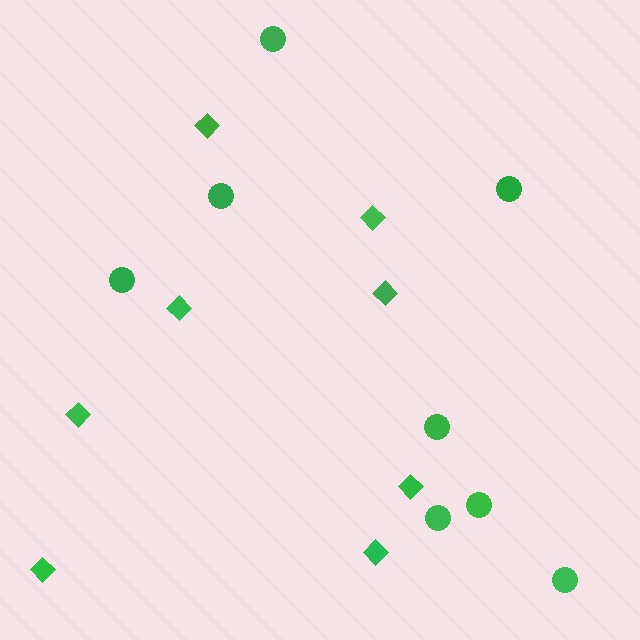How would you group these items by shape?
There are 2 groups: one group of diamonds (8) and one group of circles (8).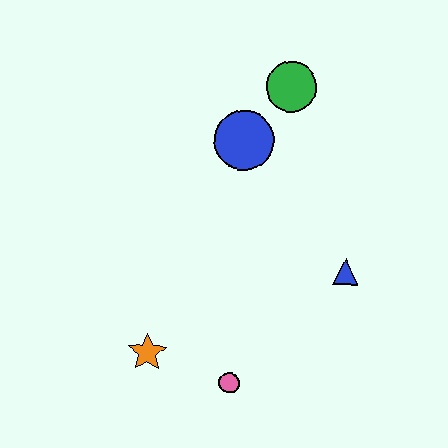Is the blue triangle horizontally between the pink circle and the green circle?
No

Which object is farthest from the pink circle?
The green circle is farthest from the pink circle.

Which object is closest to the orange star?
The pink circle is closest to the orange star.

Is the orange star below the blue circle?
Yes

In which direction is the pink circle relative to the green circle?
The pink circle is below the green circle.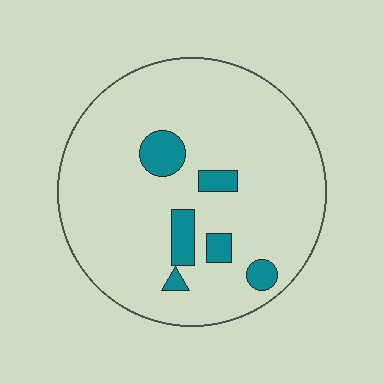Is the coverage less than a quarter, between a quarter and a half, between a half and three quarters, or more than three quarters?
Less than a quarter.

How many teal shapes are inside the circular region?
6.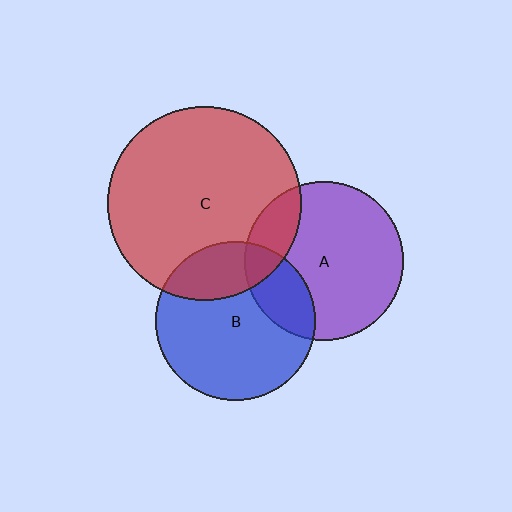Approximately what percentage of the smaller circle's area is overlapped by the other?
Approximately 25%.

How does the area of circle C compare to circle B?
Approximately 1.5 times.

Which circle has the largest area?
Circle C (red).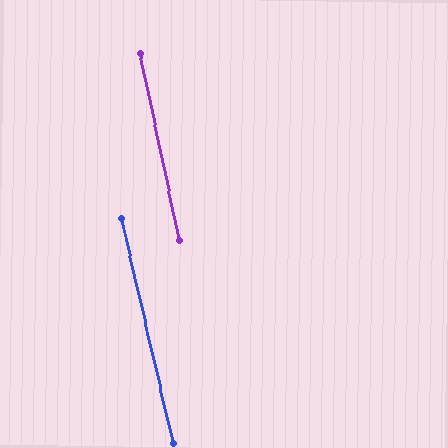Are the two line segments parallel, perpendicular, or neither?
Parallel — their directions differ by only 1.1°.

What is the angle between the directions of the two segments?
Approximately 1 degree.